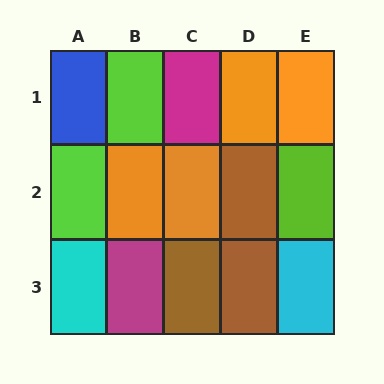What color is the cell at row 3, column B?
Magenta.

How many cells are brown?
3 cells are brown.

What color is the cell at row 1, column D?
Orange.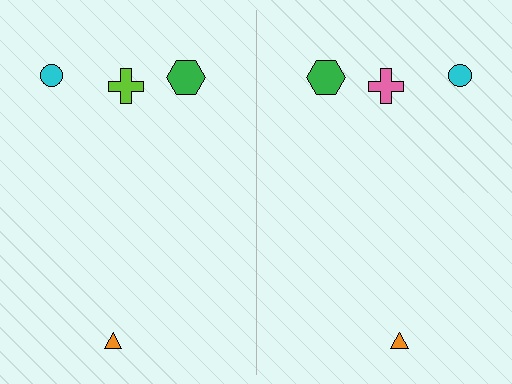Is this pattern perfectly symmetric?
No, the pattern is not perfectly symmetric. The pink cross on the right side breaks the symmetry — its mirror counterpart is lime.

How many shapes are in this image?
There are 8 shapes in this image.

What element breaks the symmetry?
The pink cross on the right side breaks the symmetry — its mirror counterpart is lime.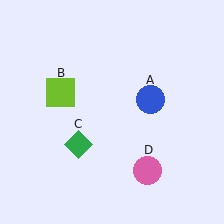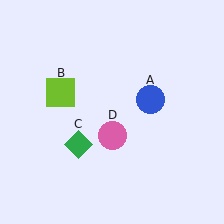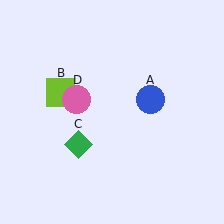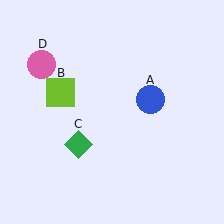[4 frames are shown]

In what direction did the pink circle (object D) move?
The pink circle (object D) moved up and to the left.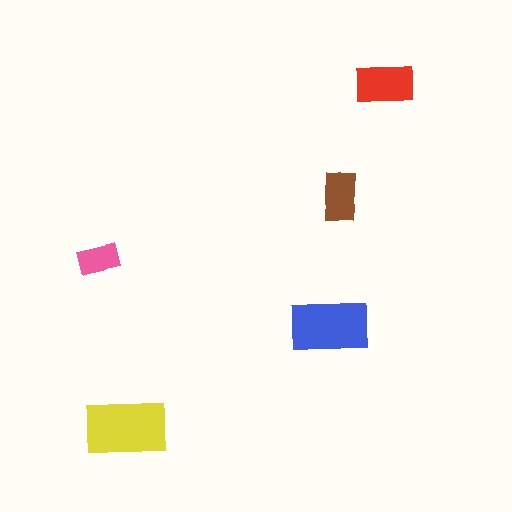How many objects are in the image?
There are 5 objects in the image.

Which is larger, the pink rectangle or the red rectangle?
The red one.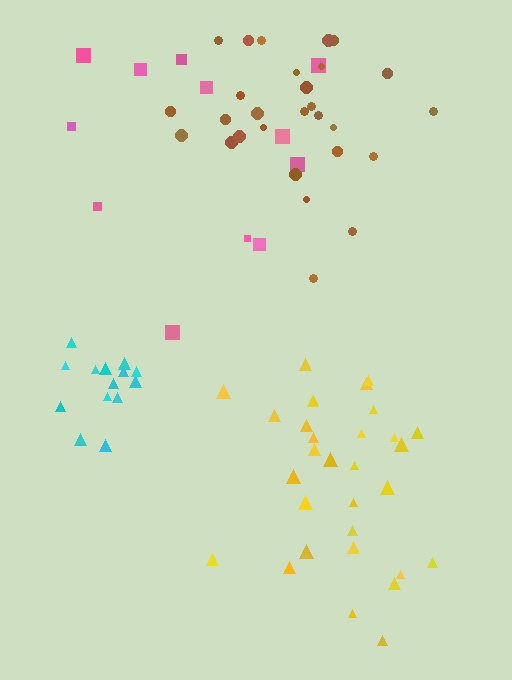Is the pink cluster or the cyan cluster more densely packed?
Cyan.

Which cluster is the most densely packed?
Cyan.